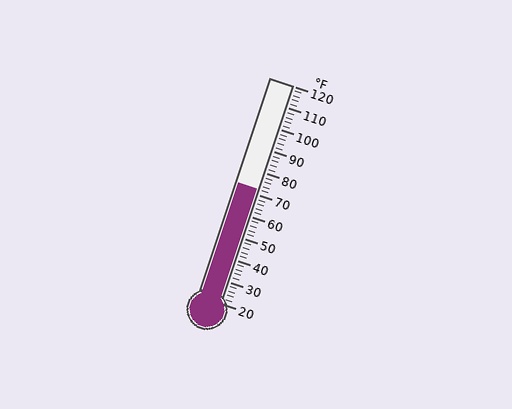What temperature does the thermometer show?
The thermometer shows approximately 72°F.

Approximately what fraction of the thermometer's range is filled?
The thermometer is filled to approximately 50% of its range.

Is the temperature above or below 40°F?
The temperature is above 40°F.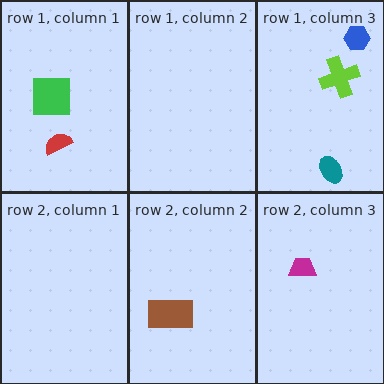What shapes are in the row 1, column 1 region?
The red semicircle, the green square.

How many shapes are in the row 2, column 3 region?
1.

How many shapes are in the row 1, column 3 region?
3.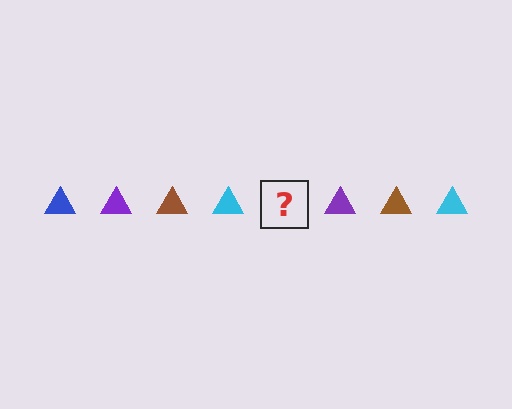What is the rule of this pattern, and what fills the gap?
The rule is that the pattern cycles through blue, purple, brown, cyan triangles. The gap should be filled with a blue triangle.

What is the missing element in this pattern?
The missing element is a blue triangle.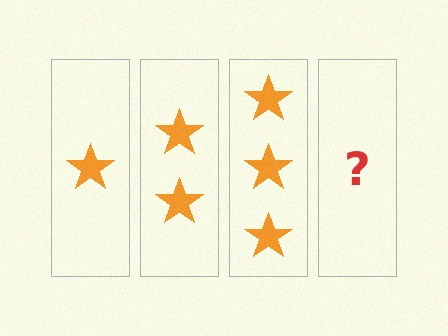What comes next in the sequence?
The next element should be 4 stars.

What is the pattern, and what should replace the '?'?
The pattern is that each step adds one more star. The '?' should be 4 stars.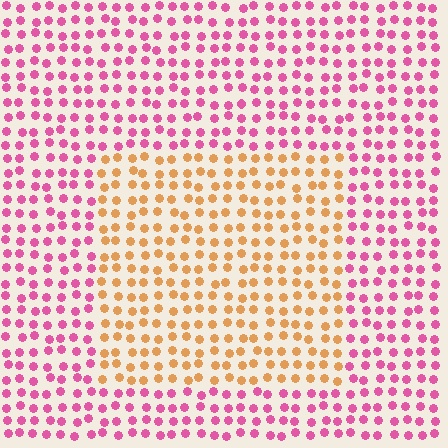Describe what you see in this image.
The image is filled with small pink elements in a uniform arrangement. A rectangle-shaped region is visible where the elements are tinted to a slightly different hue, forming a subtle color boundary.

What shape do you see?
I see a rectangle.